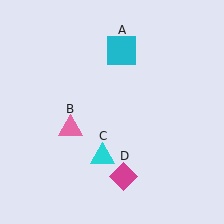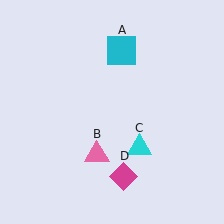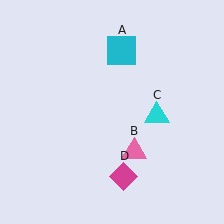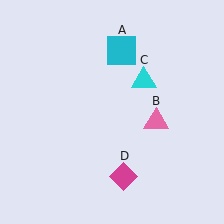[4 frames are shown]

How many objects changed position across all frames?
2 objects changed position: pink triangle (object B), cyan triangle (object C).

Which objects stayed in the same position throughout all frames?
Cyan square (object A) and magenta diamond (object D) remained stationary.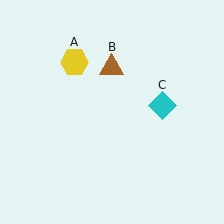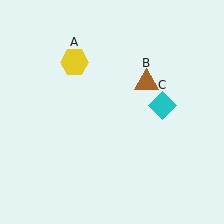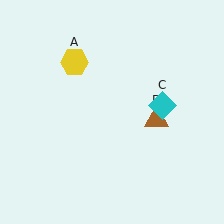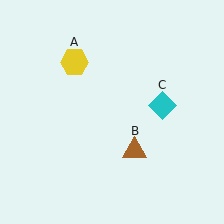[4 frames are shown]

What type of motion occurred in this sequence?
The brown triangle (object B) rotated clockwise around the center of the scene.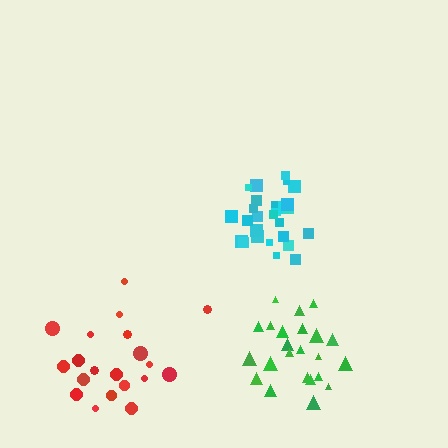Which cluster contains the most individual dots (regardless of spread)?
Cyan (27).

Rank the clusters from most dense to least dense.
cyan, green, red.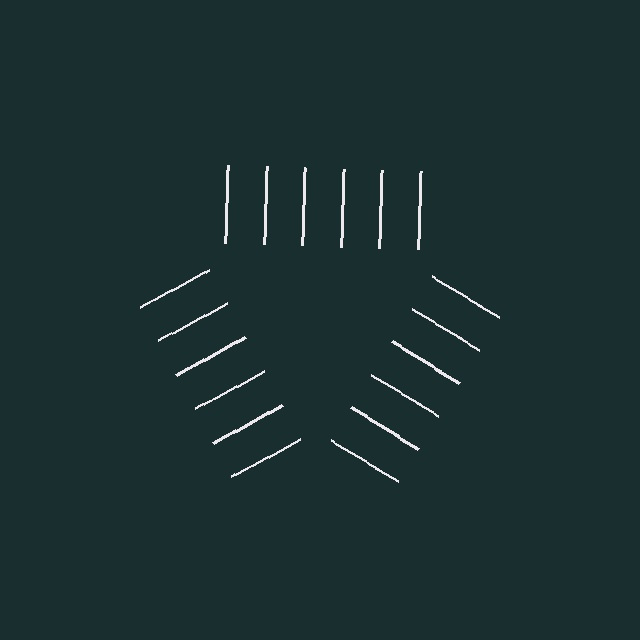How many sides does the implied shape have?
3 sides — the line-ends trace a triangle.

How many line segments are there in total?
18 — 6 along each of the 3 edges.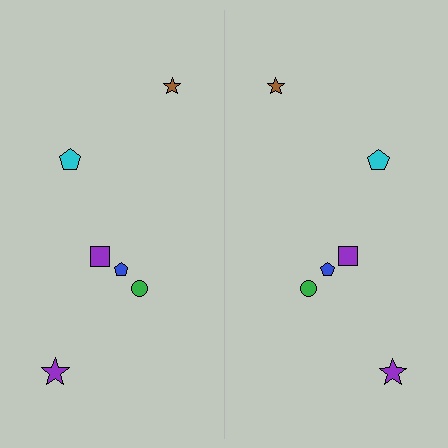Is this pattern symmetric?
Yes, this pattern has bilateral (reflection) symmetry.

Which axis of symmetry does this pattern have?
The pattern has a vertical axis of symmetry running through the center of the image.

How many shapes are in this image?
There are 12 shapes in this image.